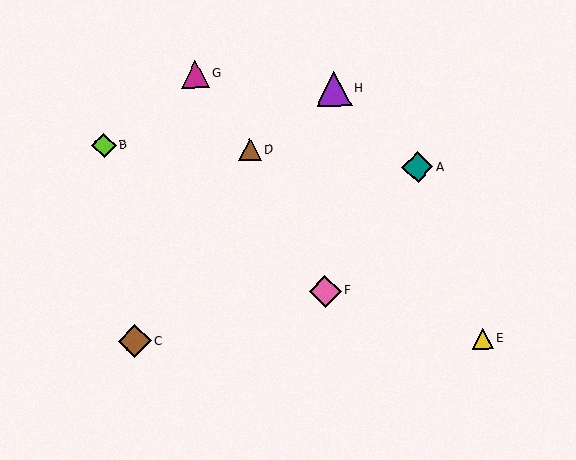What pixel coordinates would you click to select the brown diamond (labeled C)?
Click at (135, 341) to select the brown diamond C.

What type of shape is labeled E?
Shape E is a yellow triangle.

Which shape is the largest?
The purple triangle (labeled H) is the largest.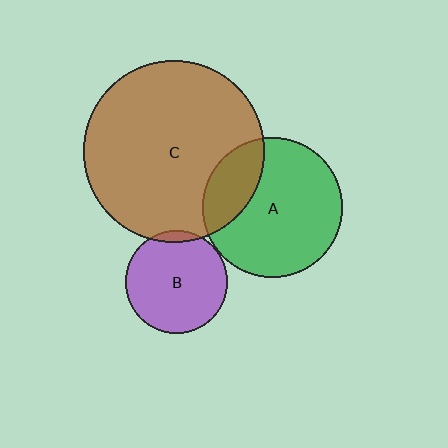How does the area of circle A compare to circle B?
Approximately 1.9 times.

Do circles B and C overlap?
Yes.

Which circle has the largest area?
Circle C (brown).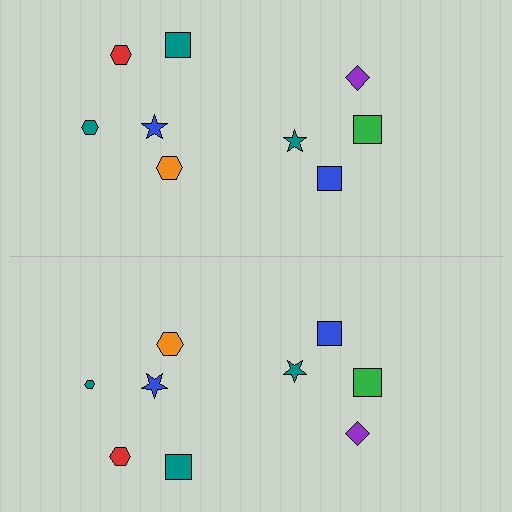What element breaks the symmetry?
The teal hexagon on the bottom side has a different size than its mirror counterpart.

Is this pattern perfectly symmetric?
No, the pattern is not perfectly symmetric. The teal hexagon on the bottom side has a different size than its mirror counterpart.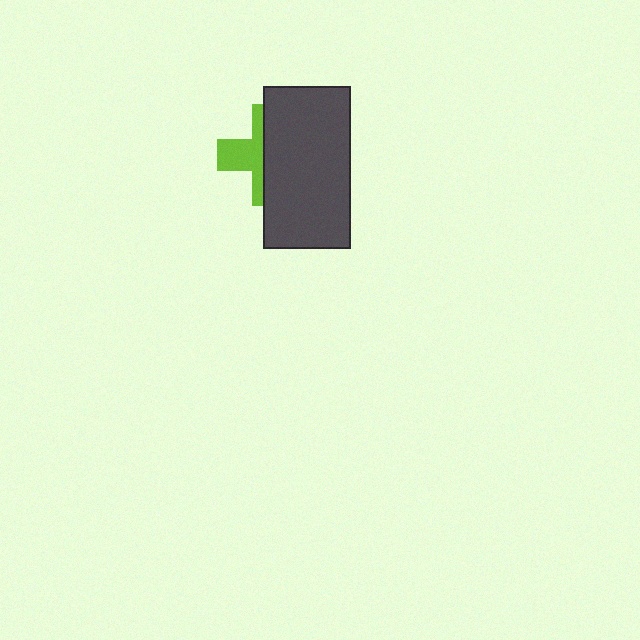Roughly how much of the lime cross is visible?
A small part of it is visible (roughly 42%).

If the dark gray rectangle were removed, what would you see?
You would see the complete lime cross.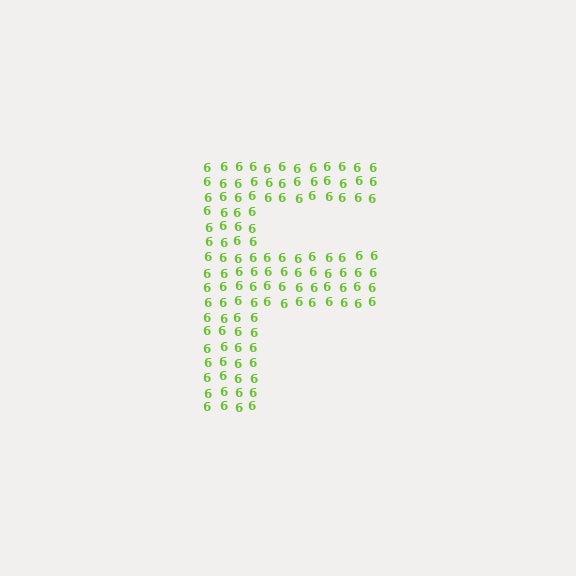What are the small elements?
The small elements are digit 6's.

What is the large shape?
The large shape is the letter F.